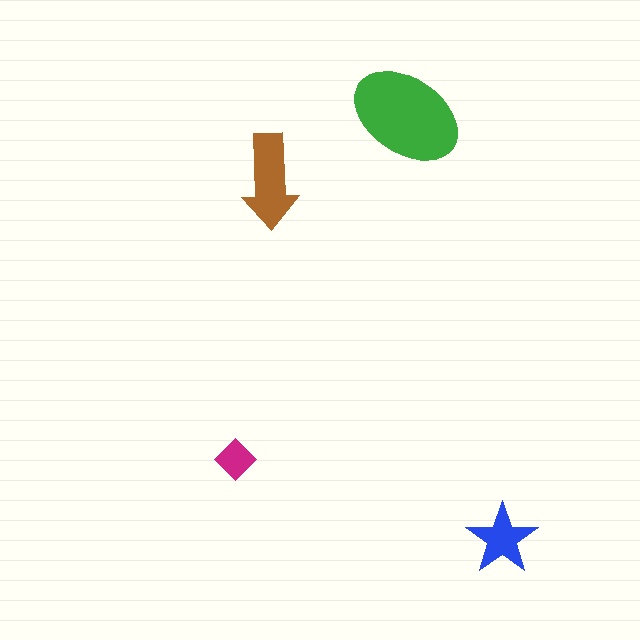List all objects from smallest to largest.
The magenta diamond, the blue star, the brown arrow, the green ellipse.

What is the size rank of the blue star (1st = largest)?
3rd.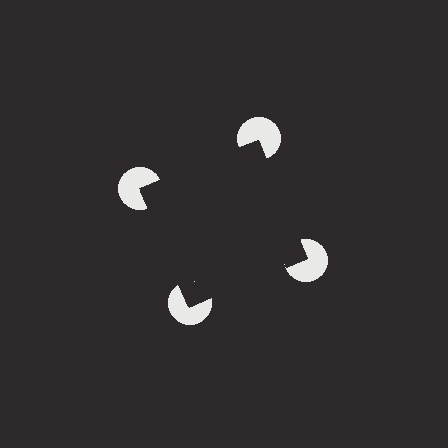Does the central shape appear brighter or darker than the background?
It typically appears slightly darker than the background, even though no actual brightness change is drawn.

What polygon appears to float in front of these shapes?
An illusory square — its edges are inferred from the aligned wedge cuts in the pac-man discs, not physically drawn.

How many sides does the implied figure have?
4 sides.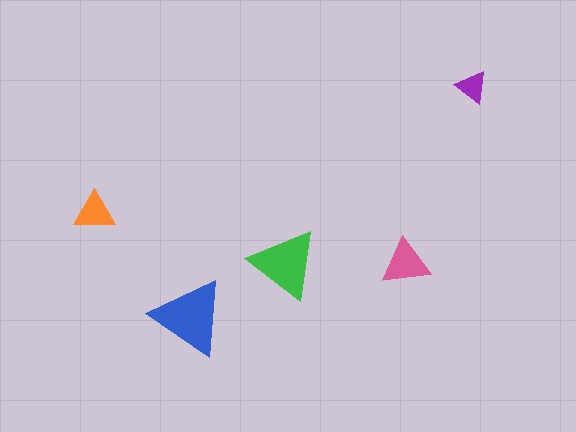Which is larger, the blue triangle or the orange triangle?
The blue one.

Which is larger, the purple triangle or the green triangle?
The green one.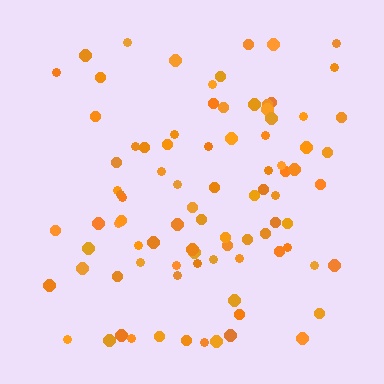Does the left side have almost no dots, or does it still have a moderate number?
Still a moderate number, just noticeably fewer than the right.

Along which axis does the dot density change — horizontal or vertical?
Horizontal.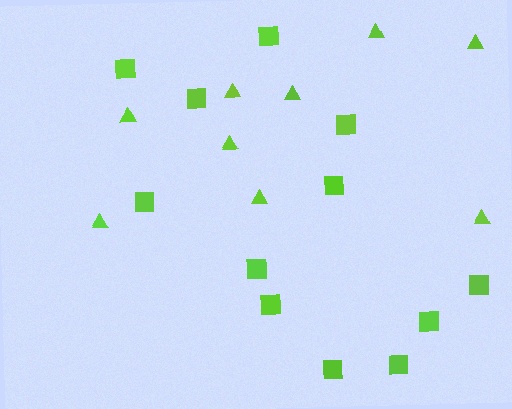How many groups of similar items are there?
There are 2 groups: one group of squares (12) and one group of triangles (9).